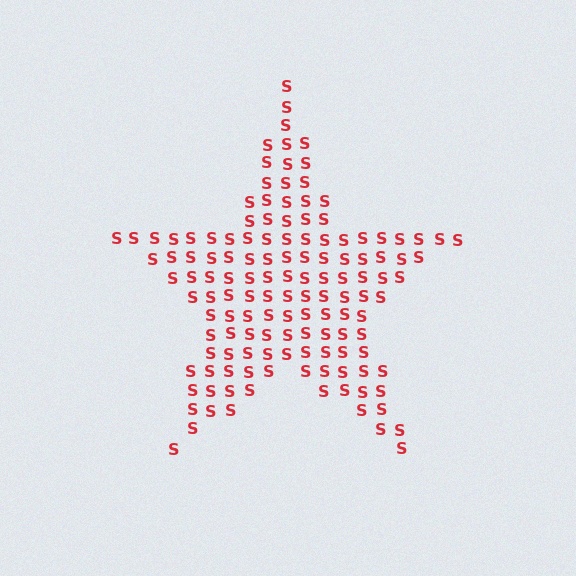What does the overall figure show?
The overall figure shows a star.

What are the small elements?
The small elements are letter S's.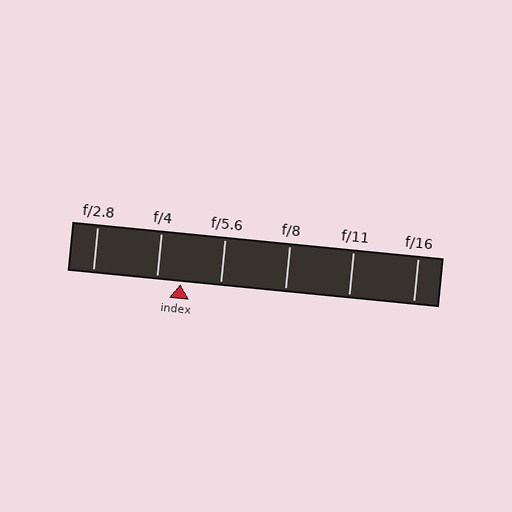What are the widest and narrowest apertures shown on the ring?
The widest aperture shown is f/2.8 and the narrowest is f/16.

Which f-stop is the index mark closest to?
The index mark is closest to f/4.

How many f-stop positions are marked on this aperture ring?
There are 6 f-stop positions marked.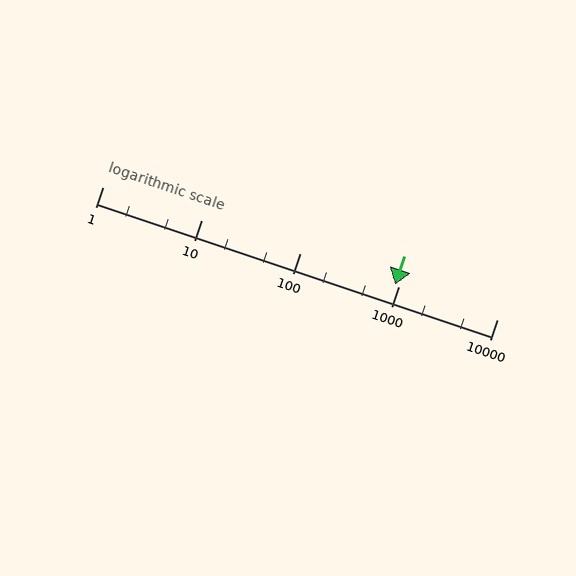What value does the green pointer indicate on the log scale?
The pointer indicates approximately 930.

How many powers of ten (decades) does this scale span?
The scale spans 4 decades, from 1 to 10000.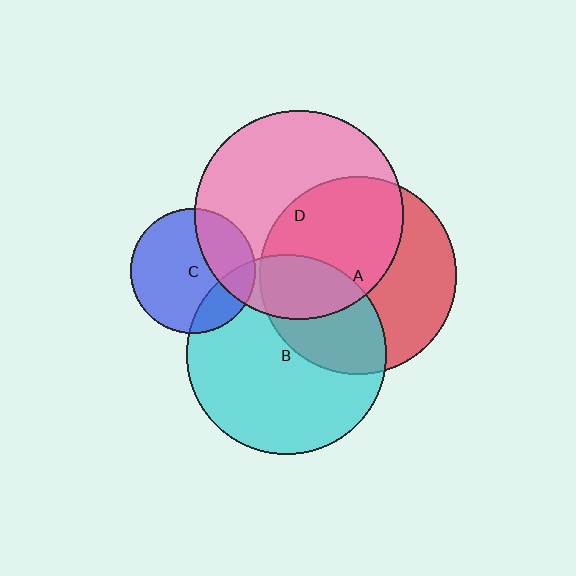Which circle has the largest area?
Circle D (pink).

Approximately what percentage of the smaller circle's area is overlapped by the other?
Approximately 20%.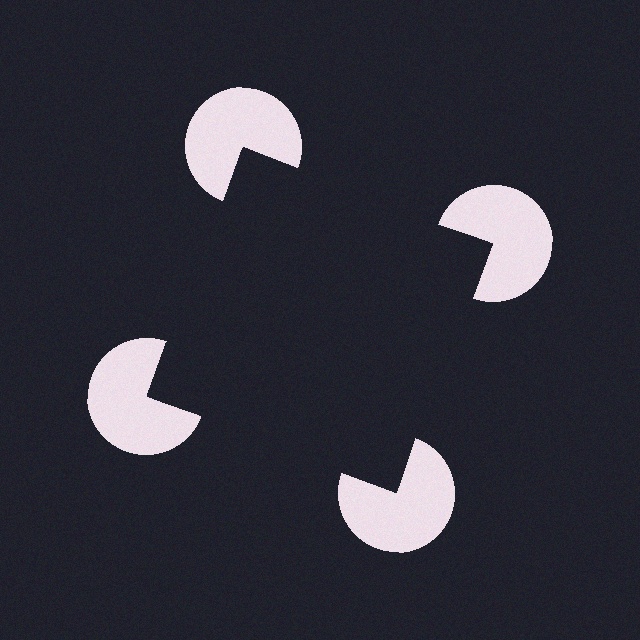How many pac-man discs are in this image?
There are 4 — one at each vertex of the illusory square.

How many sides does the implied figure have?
4 sides.